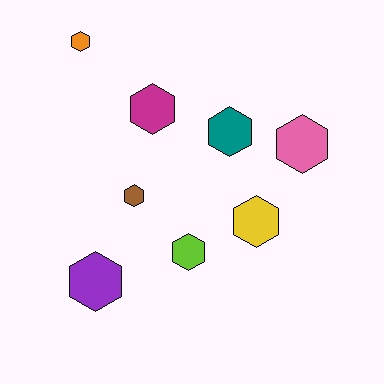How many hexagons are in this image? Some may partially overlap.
There are 8 hexagons.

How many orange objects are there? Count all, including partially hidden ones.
There is 1 orange object.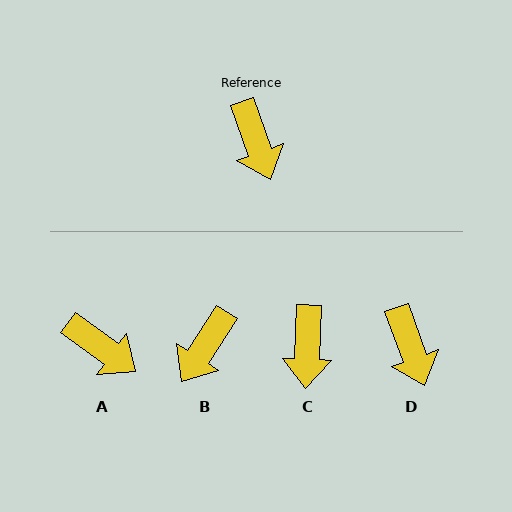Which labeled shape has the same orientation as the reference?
D.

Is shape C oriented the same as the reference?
No, it is off by about 22 degrees.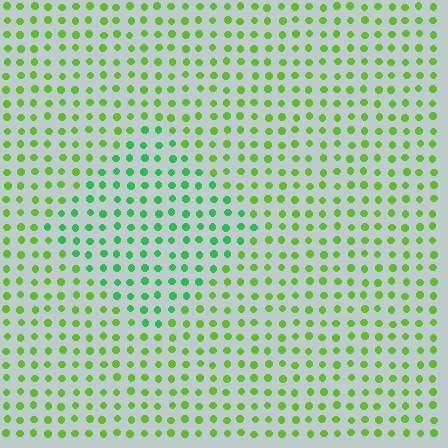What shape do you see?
I see a diamond.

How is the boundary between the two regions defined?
The boundary is defined purely by a slight shift in hue (about 36 degrees). Spacing, size, and orientation are identical on both sides.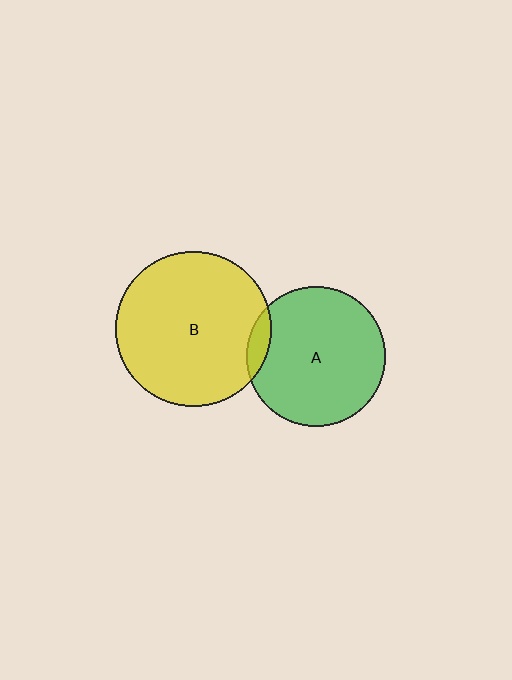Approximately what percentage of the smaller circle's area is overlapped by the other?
Approximately 5%.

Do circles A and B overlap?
Yes.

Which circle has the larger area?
Circle B (yellow).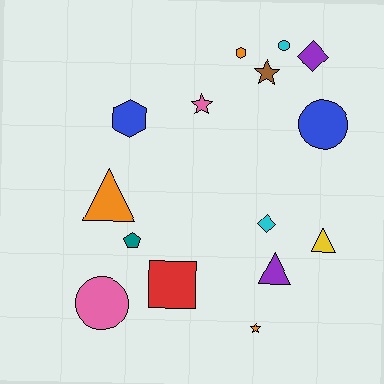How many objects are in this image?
There are 15 objects.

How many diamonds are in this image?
There are 2 diamonds.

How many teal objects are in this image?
There is 1 teal object.